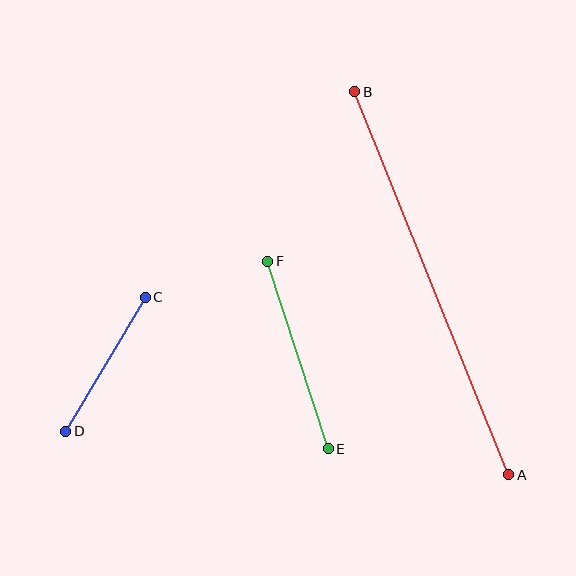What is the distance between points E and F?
The distance is approximately 197 pixels.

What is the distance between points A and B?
The distance is approximately 413 pixels.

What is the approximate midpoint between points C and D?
The midpoint is at approximately (106, 364) pixels.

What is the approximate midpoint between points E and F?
The midpoint is at approximately (298, 355) pixels.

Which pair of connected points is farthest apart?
Points A and B are farthest apart.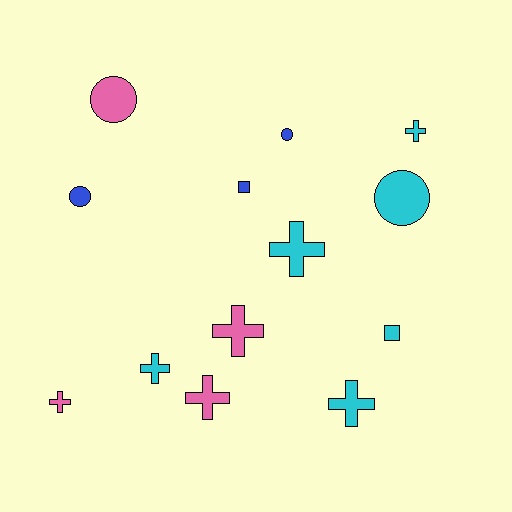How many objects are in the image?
There are 13 objects.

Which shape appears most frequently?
Cross, with 7 objects.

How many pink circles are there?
There is 1 pink circle.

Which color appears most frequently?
Cyan, with 6 objects.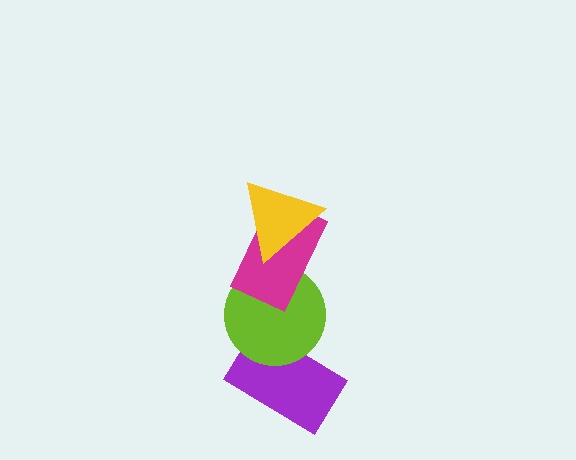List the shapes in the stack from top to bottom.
From top to bottom: the yellow triangle, the magenta rectangle, the lime circle, the purple rectangle.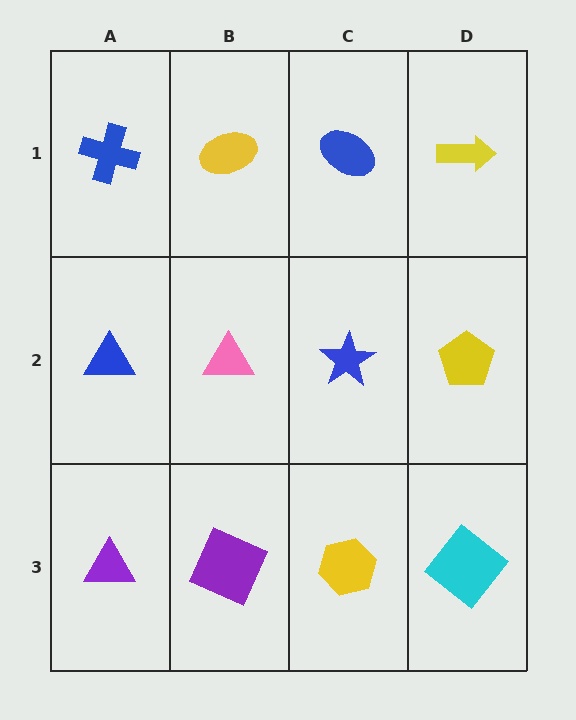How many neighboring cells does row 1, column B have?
3.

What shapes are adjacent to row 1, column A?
A blue triangle (row 2, column A), a yellow ellipse (row 1, column B).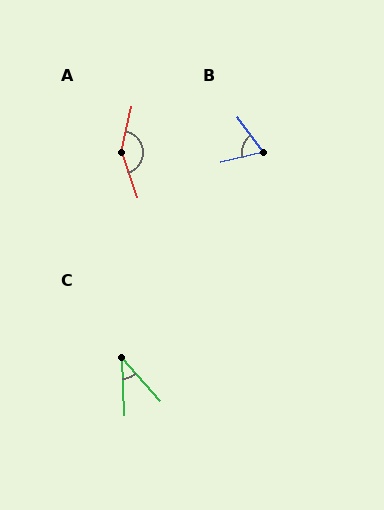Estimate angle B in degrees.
Approximately 67 degrees.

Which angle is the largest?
A, at approximately 149 degrees.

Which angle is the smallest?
C, at approximately 40 degrees.